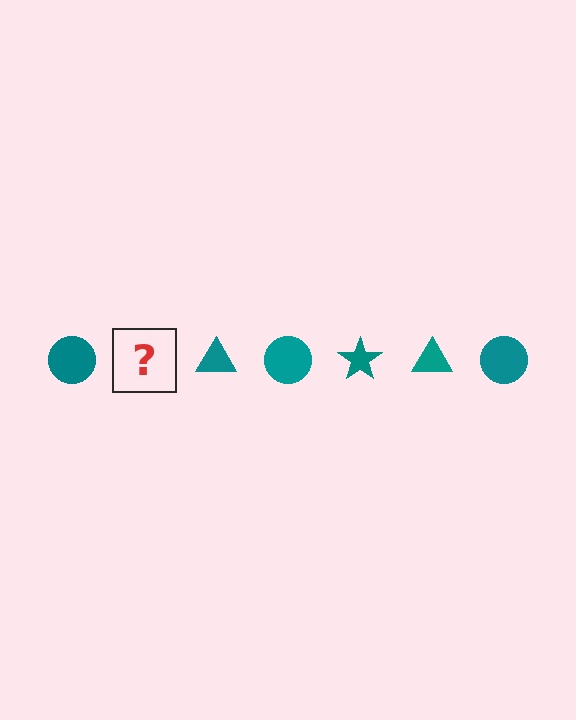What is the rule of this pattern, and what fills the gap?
The rule is that the pattern cycles through circle, star, triangle shapes in teal. The gap should be filled with a teal star.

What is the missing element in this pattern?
The missing element is a teal star.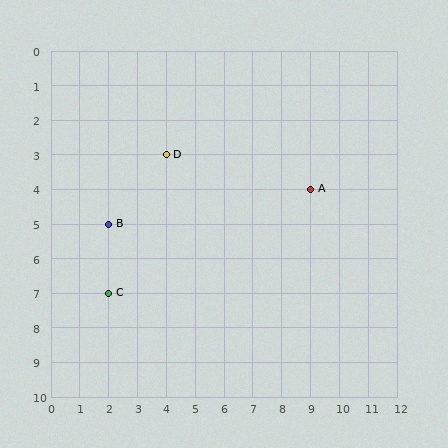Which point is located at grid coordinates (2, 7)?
Point C is at (2, 7).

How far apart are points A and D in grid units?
Points A and D are 5 columns and 1 row apart (about 5.1 grid units diagonally).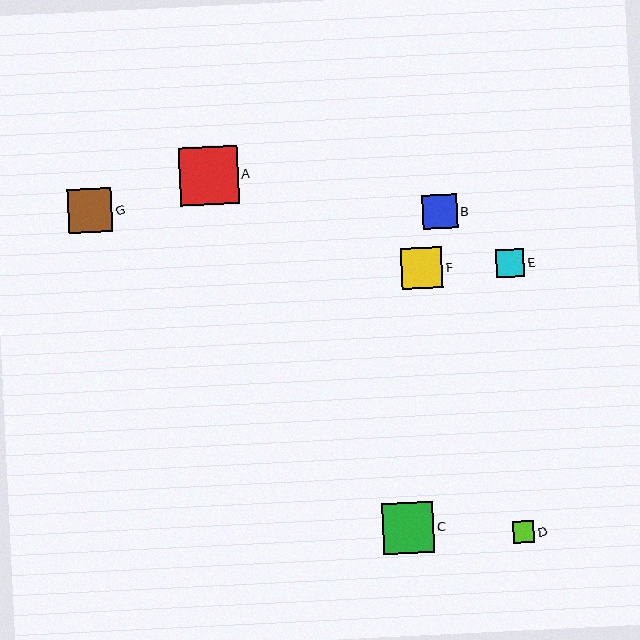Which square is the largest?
Square A is the largest with a size of approximately 58 pixels.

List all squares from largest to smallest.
From largest to smallest: A, C, G, F, B, E, D.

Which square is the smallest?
Square D is the smallest with a size of approximately 21 pixels.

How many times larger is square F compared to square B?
Square F is approximately 1.2 times the size of square B.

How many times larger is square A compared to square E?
Square A is approximately 2.1 times the size of square E.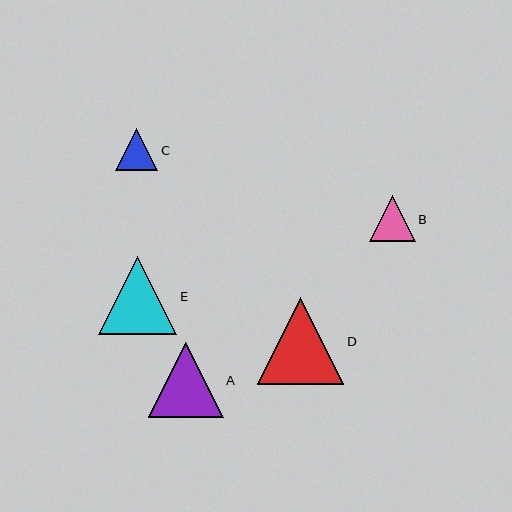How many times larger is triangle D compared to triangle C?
Triangle D is approximately 2.1 times the size of triangle C.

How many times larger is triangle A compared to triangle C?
Triangle A is approximately 1.8 times the size of triangle C.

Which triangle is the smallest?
Triangle C is the smallest with a size of approximately 42 pixels.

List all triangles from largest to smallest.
From largest to smallest: D, E, A, B, C.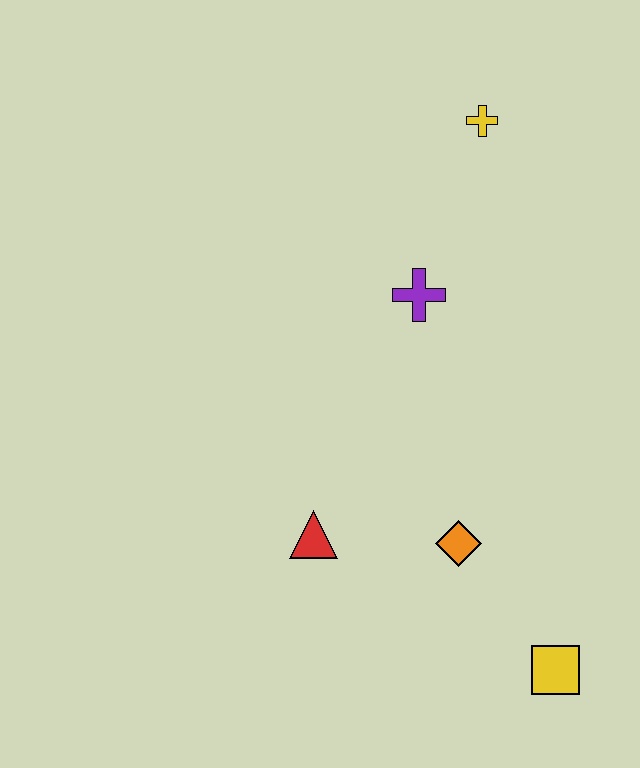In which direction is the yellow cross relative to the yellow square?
The yellow cross is above the yellow square.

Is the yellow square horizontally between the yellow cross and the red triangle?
No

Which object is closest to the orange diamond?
The red triangle is closest to the orange diamond.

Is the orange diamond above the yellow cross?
No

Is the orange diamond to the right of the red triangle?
Yes